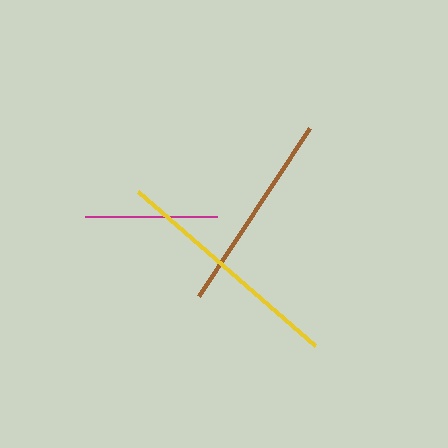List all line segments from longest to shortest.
From longest to shortest: yellow, brown, magenta.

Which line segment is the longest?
The yellow line is the longest at approximately 234 pixels.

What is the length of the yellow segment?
The yellow segment is approximately 234 pixels long.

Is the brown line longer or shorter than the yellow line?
The yellow line is longer than the brown line.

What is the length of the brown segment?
The brown segment is approximately 200 pixels long.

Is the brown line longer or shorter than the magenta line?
The brown line is longer than the magenta line.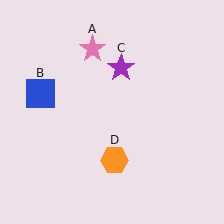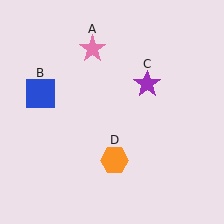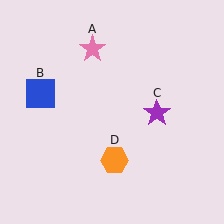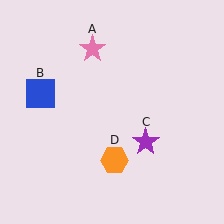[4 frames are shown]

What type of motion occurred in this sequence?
The purple star (object C) rotated clockwise around the center of the scene.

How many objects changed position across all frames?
1 object changed position: purple star (object C).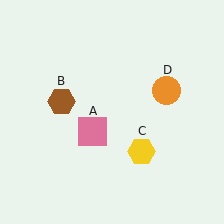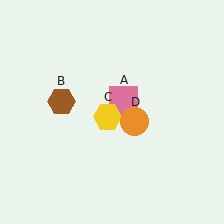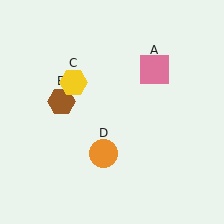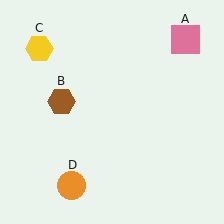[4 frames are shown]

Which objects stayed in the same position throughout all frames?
Brown hexagon (object B) remained stationary.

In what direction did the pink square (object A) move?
The pink square (object A) moved up and to the right.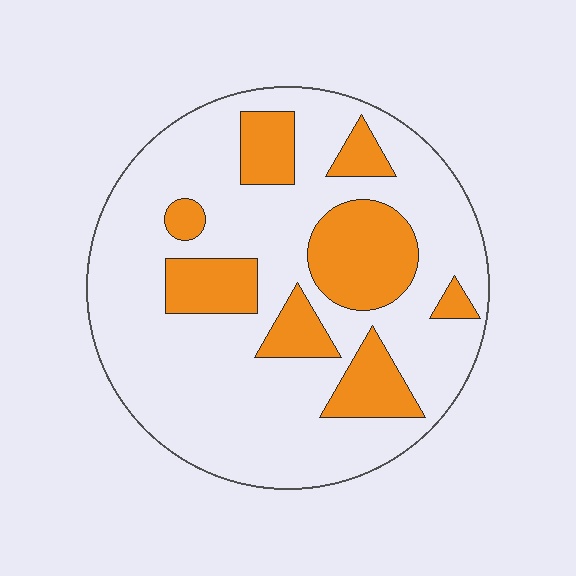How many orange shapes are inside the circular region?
8.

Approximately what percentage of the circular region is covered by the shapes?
Approximately 25%.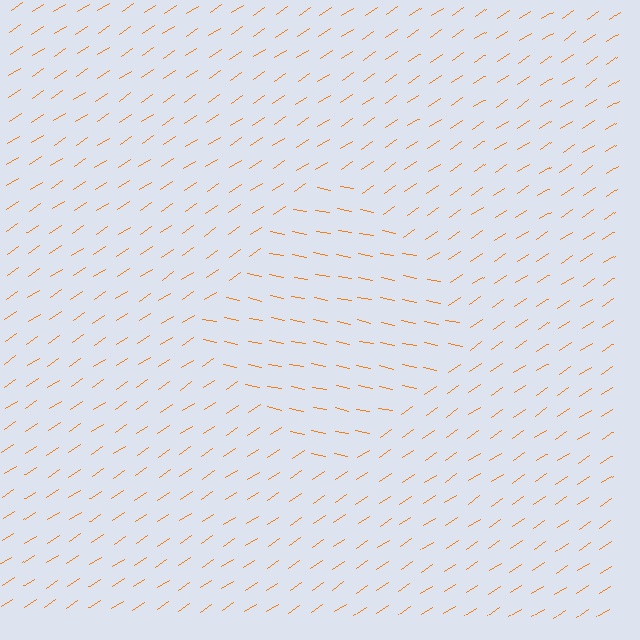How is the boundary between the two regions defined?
The boundary is defined purely by a change in line orientation (approximately 45 degrees difference). All lines are the same color and thickness.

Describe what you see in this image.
The image is filled with small orange line segments. A diamond region in the image has lines oriented differently from the surrounding lines, creating a visible texture boundary.